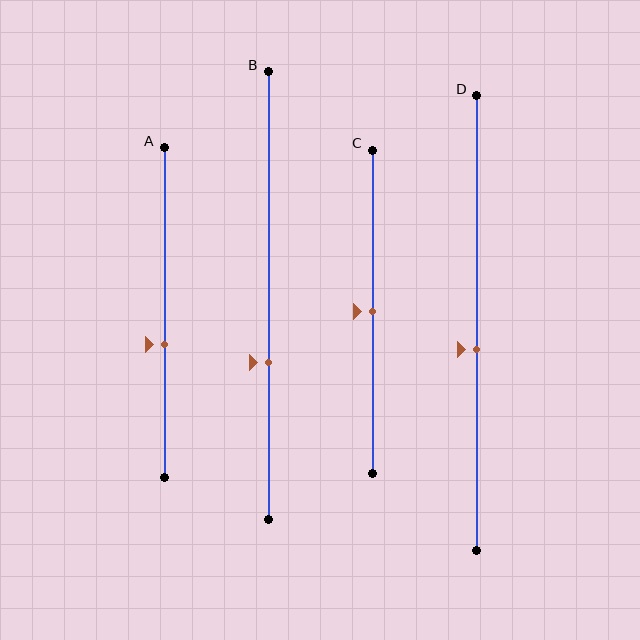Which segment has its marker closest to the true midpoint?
Segment C has its marker closest to the true midpoint.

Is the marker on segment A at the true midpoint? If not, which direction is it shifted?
No, the marker on segment A is shifted downward by about 10% of the segment length.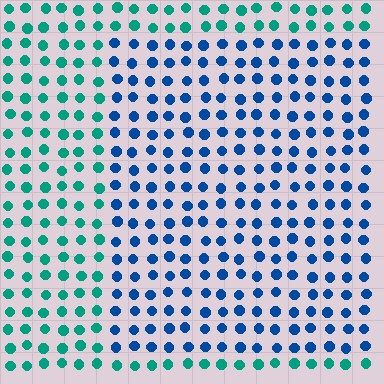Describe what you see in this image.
The image is filled with small teal elements in a uniform arrangement. A rectangle-shaped region is visible where the elements are tinted to a slightly different hue, forming a subtle color boundary.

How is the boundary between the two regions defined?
The boundary is defined purely by a slight shift in hue (about 44 degrees). Spacing, size, and orientation are identical on both sides.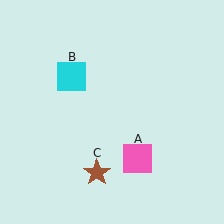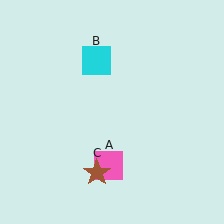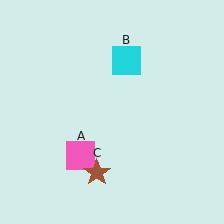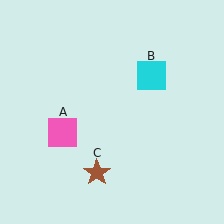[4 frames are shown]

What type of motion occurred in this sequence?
The pink square (object A), cyan square (object B) rotated clockwise around the center of the scene.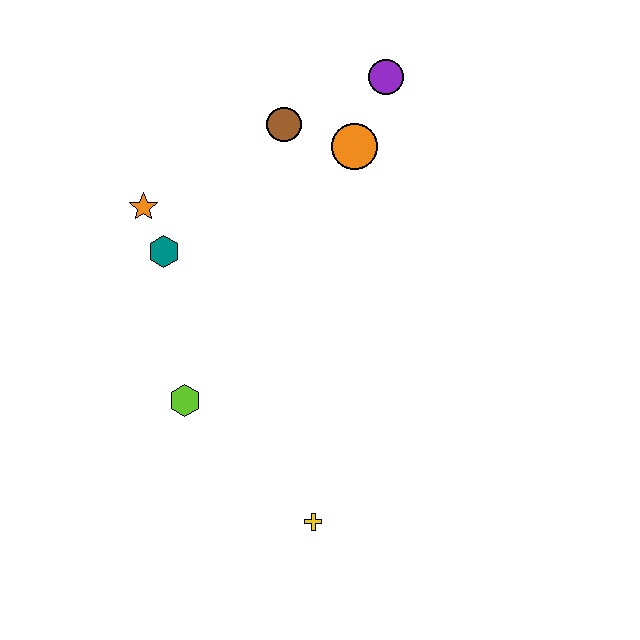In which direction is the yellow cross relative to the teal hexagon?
The yellow cross is below the teal hexagon.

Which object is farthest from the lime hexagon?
The purple circle is farthest from the lime hexagon.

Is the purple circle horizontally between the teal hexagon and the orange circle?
No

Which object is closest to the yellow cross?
The lime hexagon is closest to the yellow cross.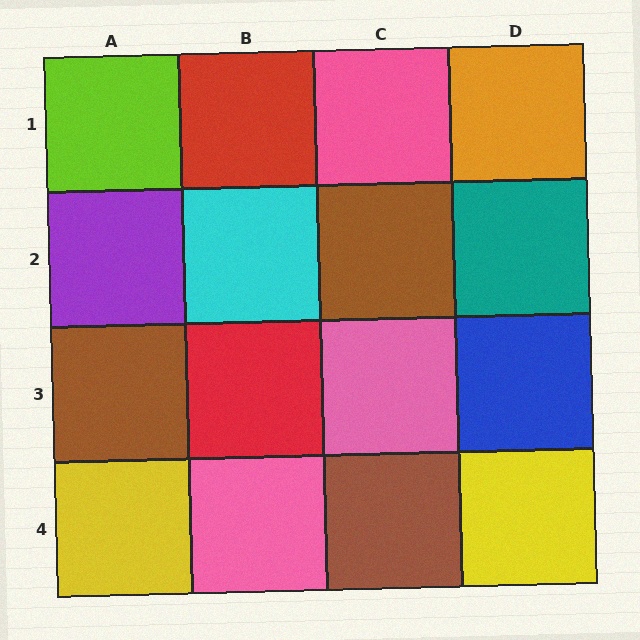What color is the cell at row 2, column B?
Cyan.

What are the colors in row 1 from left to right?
Lime, red, pink, orange.